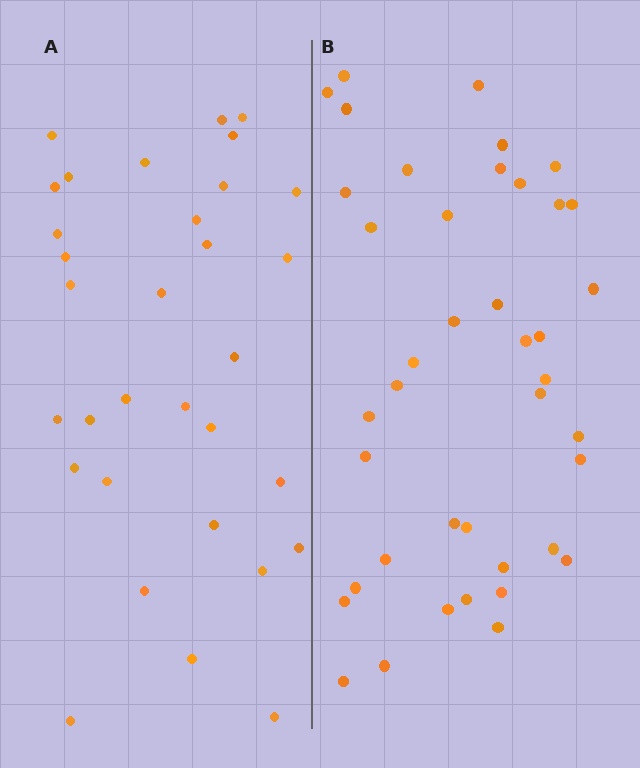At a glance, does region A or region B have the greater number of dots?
Region B (the right region) has more dots.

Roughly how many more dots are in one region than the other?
Region B has roughly 8 or so more dots than region A.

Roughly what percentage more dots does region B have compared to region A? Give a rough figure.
About 30% more.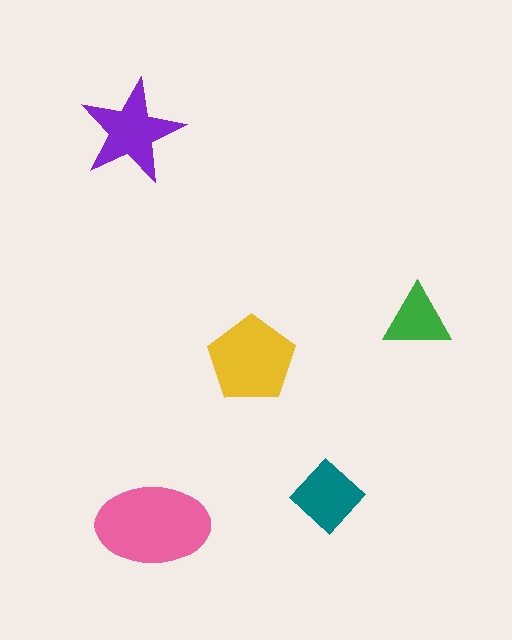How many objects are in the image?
There are 5 objects in the image.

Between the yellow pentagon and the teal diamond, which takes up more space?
The yellow pentagon.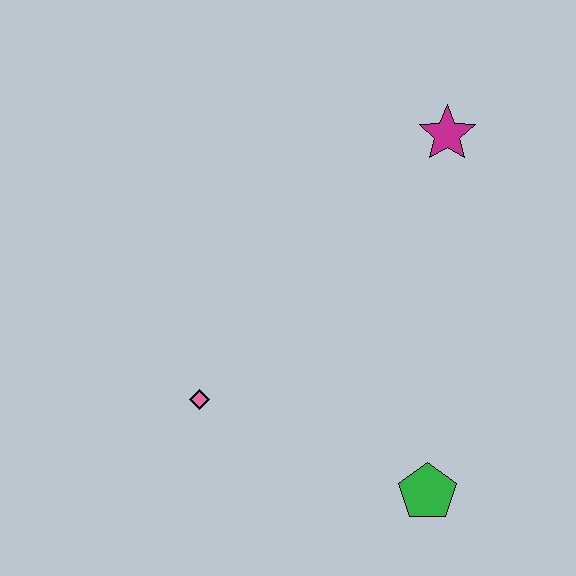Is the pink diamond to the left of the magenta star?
Yes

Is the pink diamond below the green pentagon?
No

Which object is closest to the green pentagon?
The pink diamond is closest to the green pentagon.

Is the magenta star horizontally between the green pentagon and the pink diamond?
No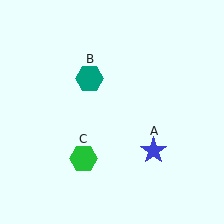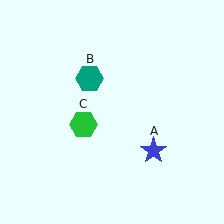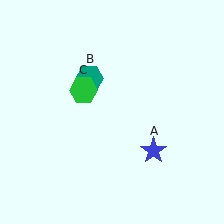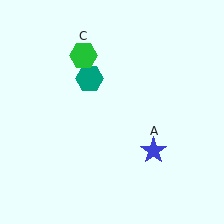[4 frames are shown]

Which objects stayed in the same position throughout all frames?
Blue star (object A) and teal hexagon (object B) remained stationary.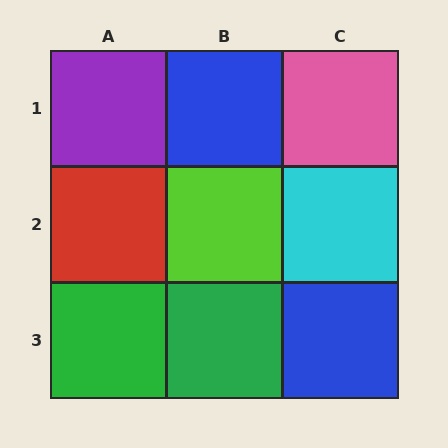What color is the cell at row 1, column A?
Purple.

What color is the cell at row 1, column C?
Pink.